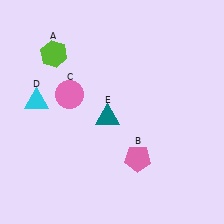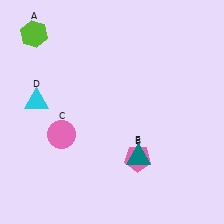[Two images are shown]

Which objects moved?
The objects that moved are: the lime hexagon (A), the pink circle (C), the teal triangle (E).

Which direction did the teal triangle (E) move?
The teal triangle (E) moved down.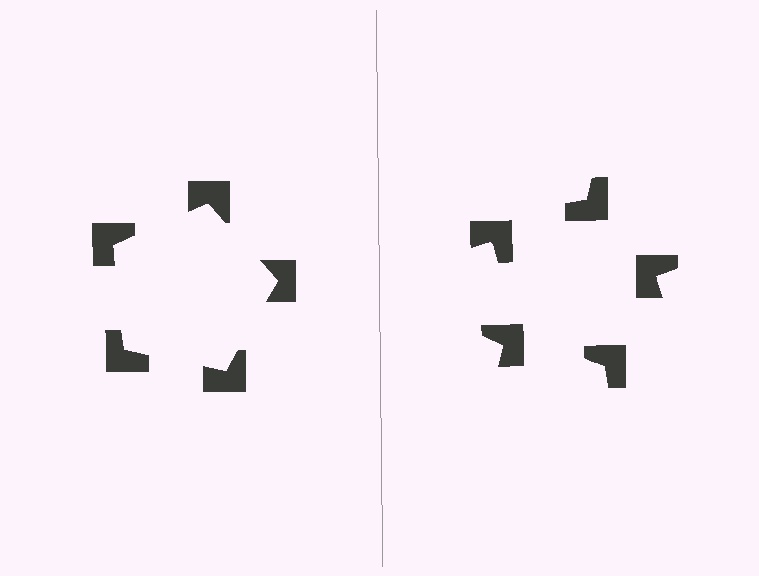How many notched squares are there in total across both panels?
10 — 5 on each side.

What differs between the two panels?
The notched squares are positioned identically on both sides; only the wedge orientations differ. On the left they align to a pentagon; on the right they are misaligned.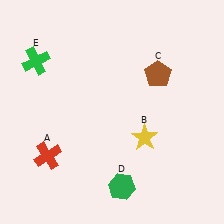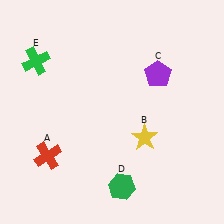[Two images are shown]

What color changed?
The pentagon (C) changed from brown in Image 1 to purple in Image 2.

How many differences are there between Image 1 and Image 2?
There is 1 difference between the two images.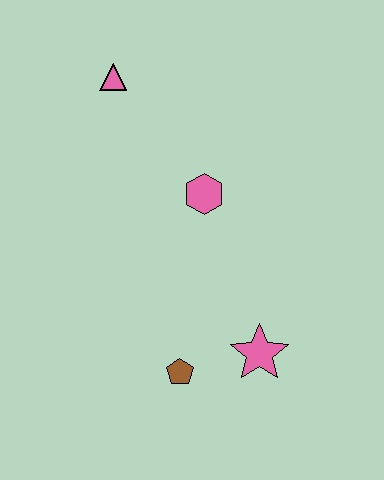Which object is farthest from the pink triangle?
The pink star is farthest from the pink triangle.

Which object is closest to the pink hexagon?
The pink triangle is closest to the pink hexagon.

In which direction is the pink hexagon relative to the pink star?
The pink hexagon is above the pink star.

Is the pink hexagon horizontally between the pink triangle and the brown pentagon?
No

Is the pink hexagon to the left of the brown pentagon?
No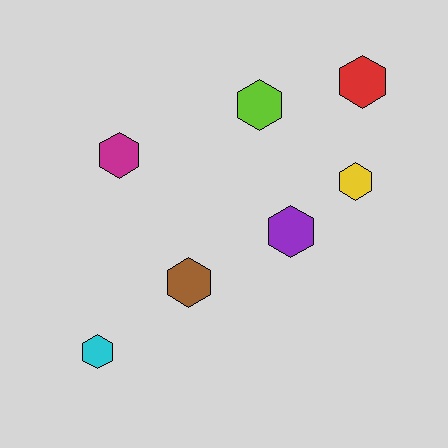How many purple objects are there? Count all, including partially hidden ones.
There is 1 purple object.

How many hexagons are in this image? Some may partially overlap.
There are 7 hexagons.